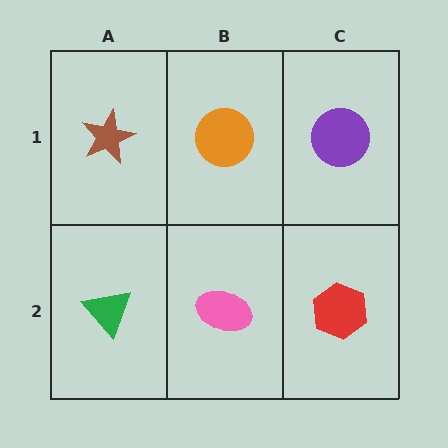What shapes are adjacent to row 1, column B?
A pink ellipse (row 2, column B), a brown star (row 1, column A), a purple circle (row 1, column C).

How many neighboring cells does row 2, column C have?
2.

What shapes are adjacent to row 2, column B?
An orange circle (row 1, column B), a green triangle (row 2, column A), a red hexagon (row 2, column C).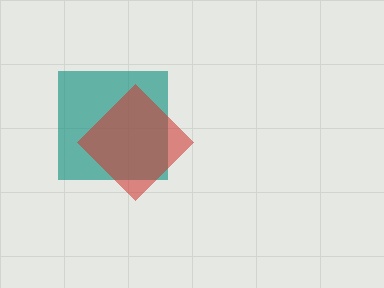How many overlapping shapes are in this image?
There are 2 overlapping shapes in the image.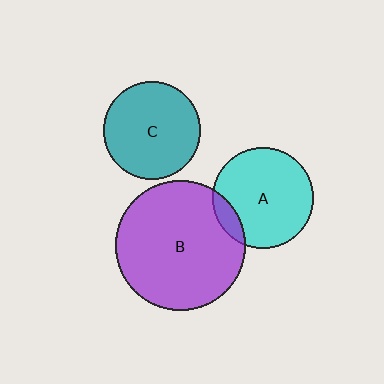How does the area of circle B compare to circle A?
Approximately 1.6 times.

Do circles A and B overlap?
Yes.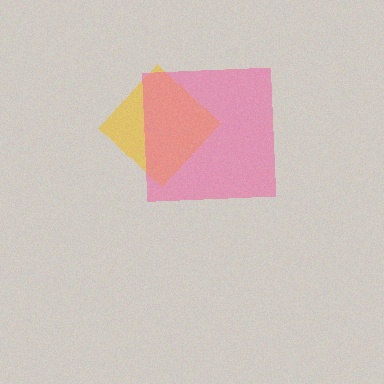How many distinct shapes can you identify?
There are 2 distinct shapes: a yellow diamond, a pink square.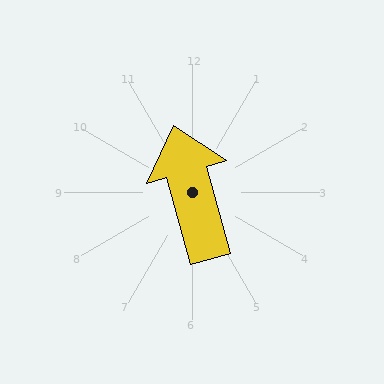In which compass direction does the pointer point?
North.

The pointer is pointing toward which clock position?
Roughly 11 o'clock.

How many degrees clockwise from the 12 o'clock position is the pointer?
Approximately 344 degrees.